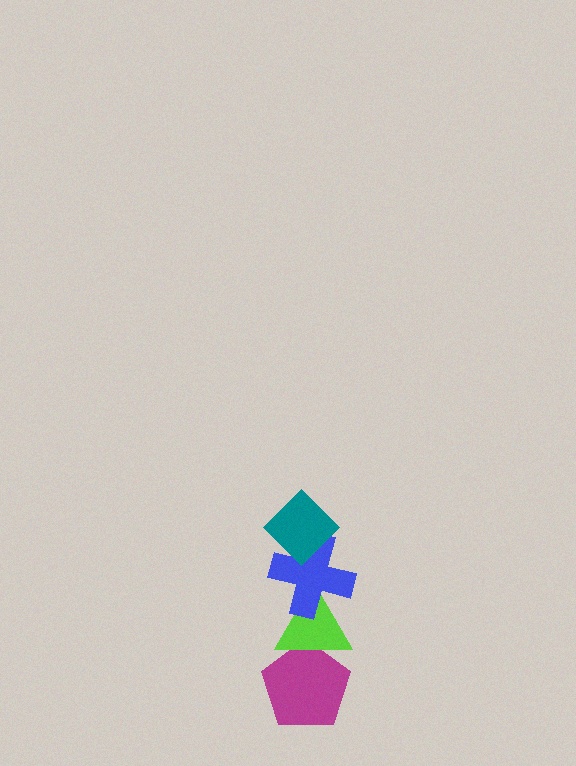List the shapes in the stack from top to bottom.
From top to bottom: the teal diamond, the blue cross, the lime triangle, the magenta pentagon.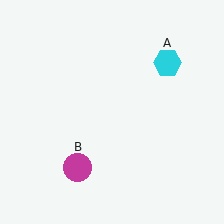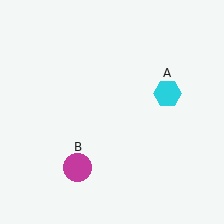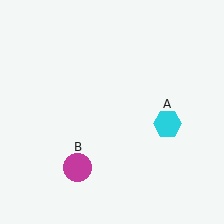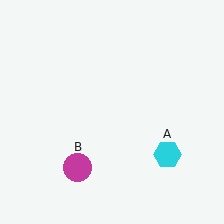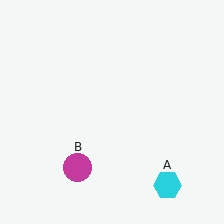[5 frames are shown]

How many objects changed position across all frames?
1 object changed position: cyan hexagon (object A).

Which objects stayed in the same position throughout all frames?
Magenta circle (object B) remained stationary.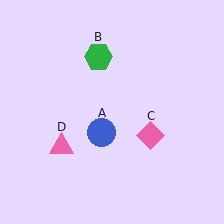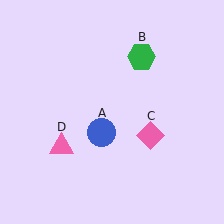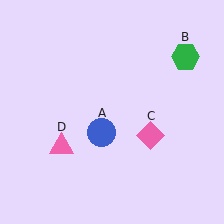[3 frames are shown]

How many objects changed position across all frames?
1 object changed position: green hexagon (object B).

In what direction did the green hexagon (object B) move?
The green hexagon (object B) moved right.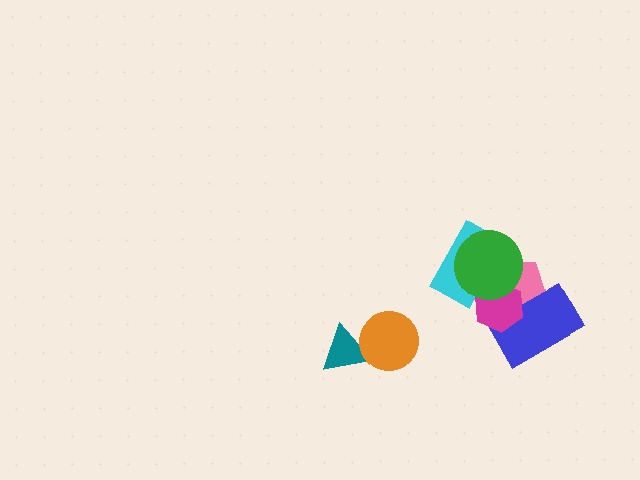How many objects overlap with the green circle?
3 objects overlap with the green circle.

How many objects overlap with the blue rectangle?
2 objects overlap with the blue rectangle.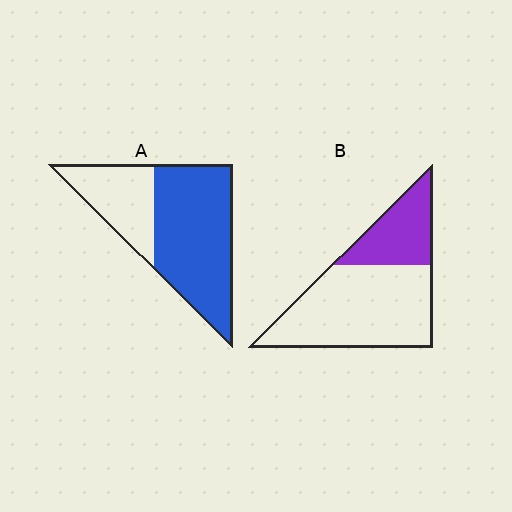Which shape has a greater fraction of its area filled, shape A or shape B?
Shape A.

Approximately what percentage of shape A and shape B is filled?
A is approximately 65% and B is approximately 30%.